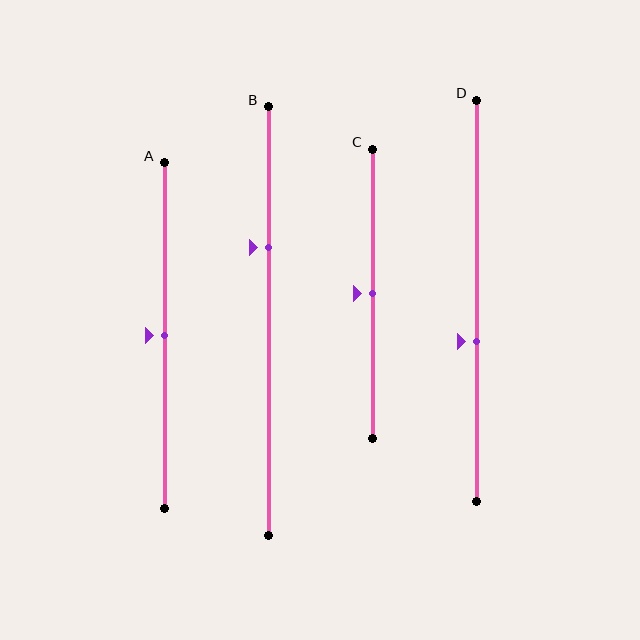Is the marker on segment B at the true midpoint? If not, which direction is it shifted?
No, the marker on segment B is shifted upward by about 17% of the segment length.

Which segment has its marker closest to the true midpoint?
Segment A has its marker closest to the true midpoint.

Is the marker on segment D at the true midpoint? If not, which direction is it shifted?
No, the marker on segment D is shifted downward by about 10% of the segment length.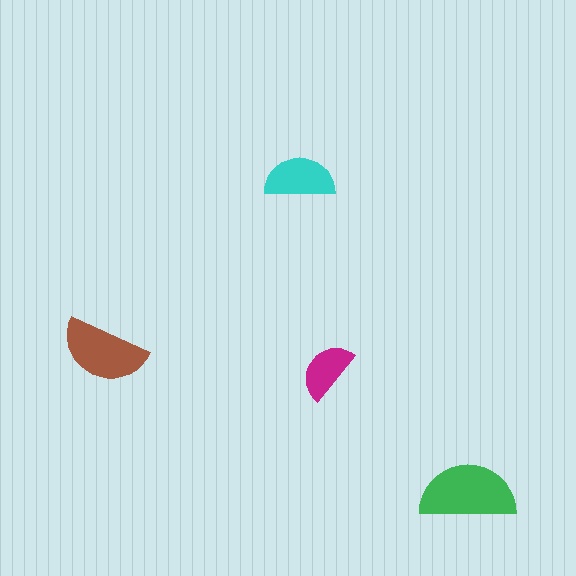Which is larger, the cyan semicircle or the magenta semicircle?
The cyan one.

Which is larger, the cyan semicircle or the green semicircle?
The green one.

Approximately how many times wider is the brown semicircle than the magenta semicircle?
About 1.5 times wider.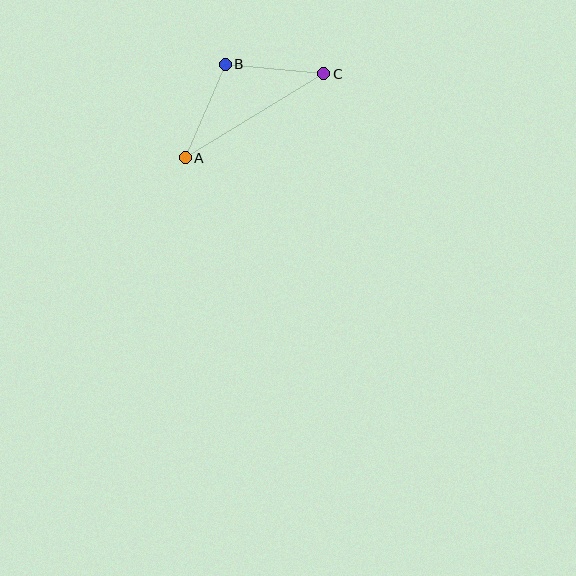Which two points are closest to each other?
Points B and C are closest to each other.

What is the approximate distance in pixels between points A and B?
The distance between A and B is approximately 102 pixels.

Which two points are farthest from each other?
Points A and C are farthest from each other.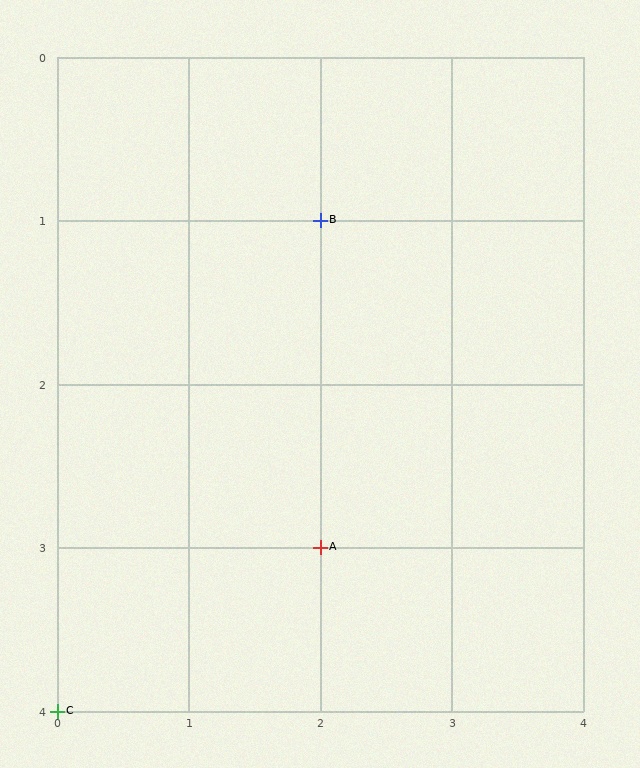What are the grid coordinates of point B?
Point B is at grid coordinates (2, 1).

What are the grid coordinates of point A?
Point A is at grid coordinates (2, 3).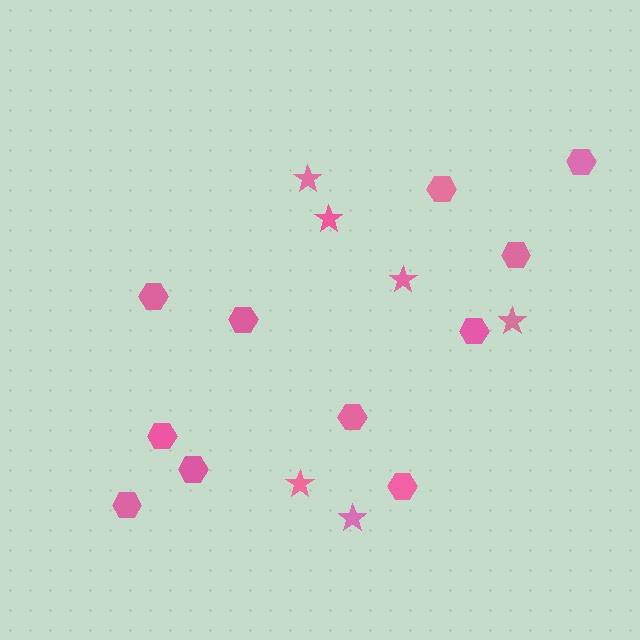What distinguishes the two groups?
There are 2 groups: one group of stars (6) and one group of hexagons (11).